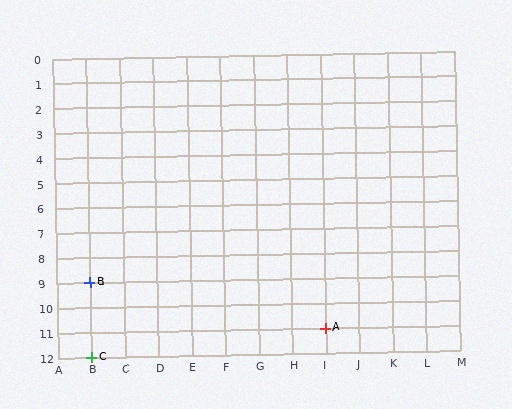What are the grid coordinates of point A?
Point A is at grid coordinates (I, 11).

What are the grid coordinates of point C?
Point C is at grid coordinates (B, 12).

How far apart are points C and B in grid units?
Points C and B are 3 rows apart.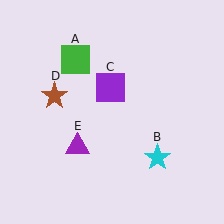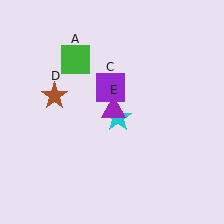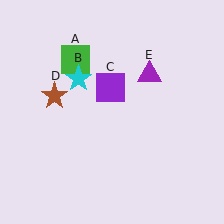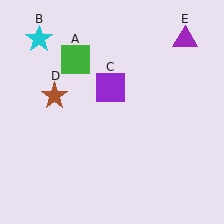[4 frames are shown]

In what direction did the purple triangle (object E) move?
The purple triangle (object E) moved up and to the right.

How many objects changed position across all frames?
2 objects changed position: cyan star (object B), purple triangle (object E).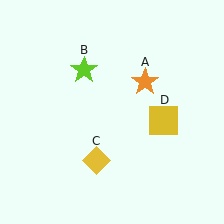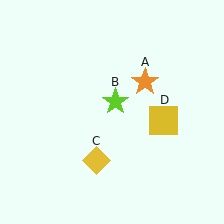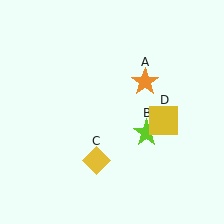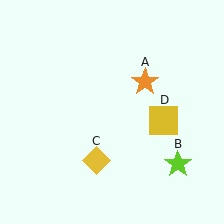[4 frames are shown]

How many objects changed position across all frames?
1 object changed position: lime star (object B).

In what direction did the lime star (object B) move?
The lime star (object B) moved down and to the right.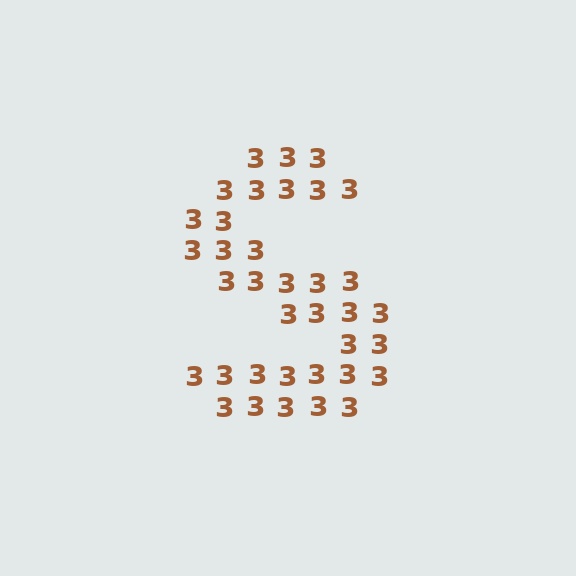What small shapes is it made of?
It is made of small digit 3's.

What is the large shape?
The large shape is the letter S.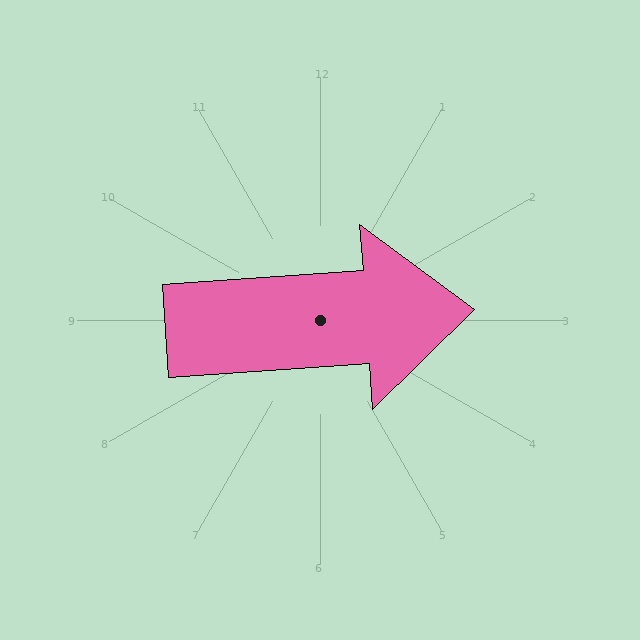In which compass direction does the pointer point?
East.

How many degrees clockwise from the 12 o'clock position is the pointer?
Approximately 86 degrees.